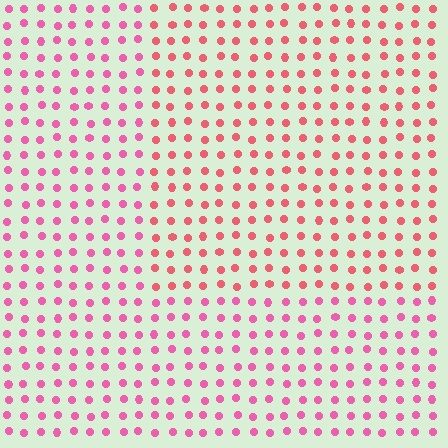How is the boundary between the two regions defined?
The boundary is defined purely by a slight shift in hue (about 26 degrees). Spacing, size, and orientation are identical on both sides.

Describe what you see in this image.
The image is filled with small pink elements in a uniform arrangement. A rectangle-shaped region is visible where the elements are tinted to a slightly different hue, forming a subtle color boundary.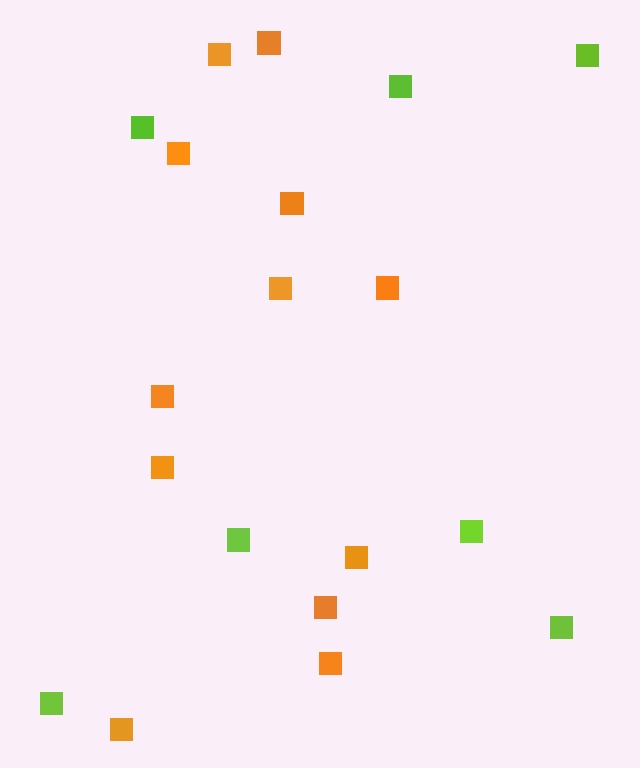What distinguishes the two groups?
There are 2 groups: one group of lime squares (7) and one group of orange squares (12).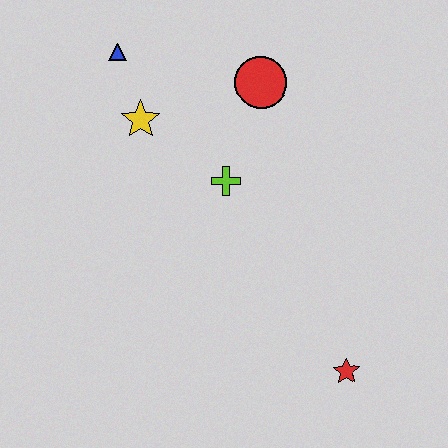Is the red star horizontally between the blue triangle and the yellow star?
No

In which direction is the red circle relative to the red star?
The red circle is above the red star.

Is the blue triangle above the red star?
Yes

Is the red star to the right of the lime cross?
Yes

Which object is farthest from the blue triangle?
The red star is farthest from the blue triangle.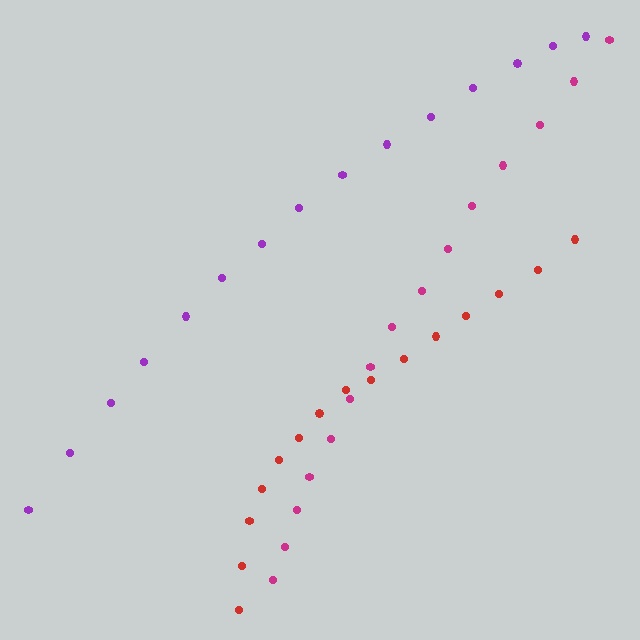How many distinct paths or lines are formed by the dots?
There are 3 distinct paths.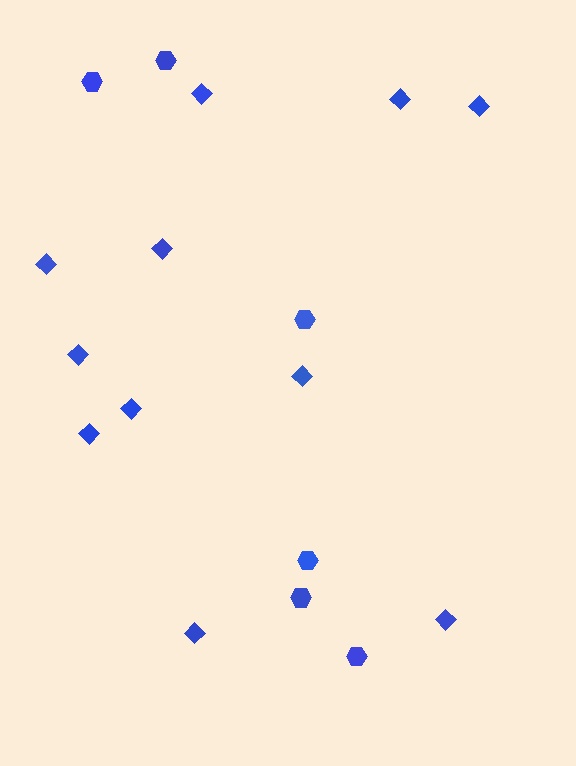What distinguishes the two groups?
There are 2 groups: one group of hexagons (6) and one group of diamonds (11).